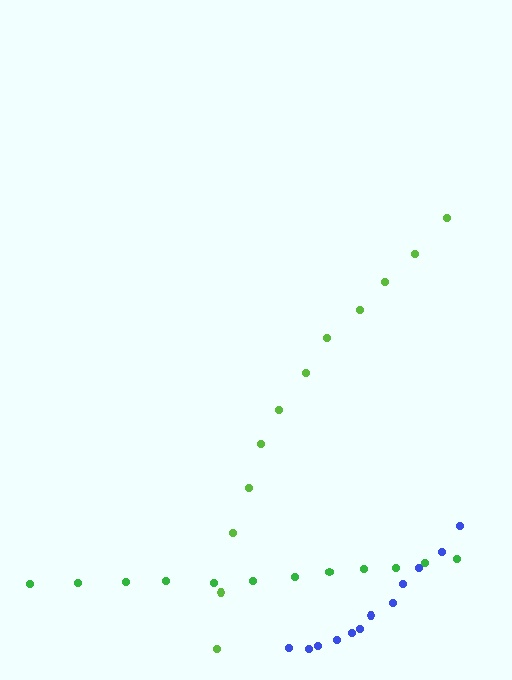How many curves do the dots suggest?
There are 3 distinct paths.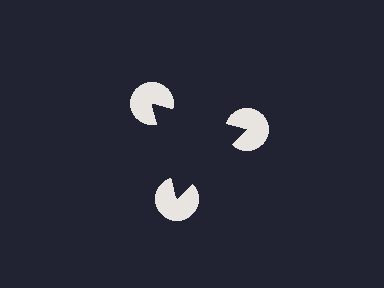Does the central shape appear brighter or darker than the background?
It typically appears slightly darker than the background, even though no actual brightness change is drawn.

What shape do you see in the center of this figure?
An illusory triangle — its edges are inferred from the aligned wedge cuts in the pac-man discs, not physically drawn.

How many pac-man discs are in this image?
There are 3 — one at each vertex of the illusory triangle.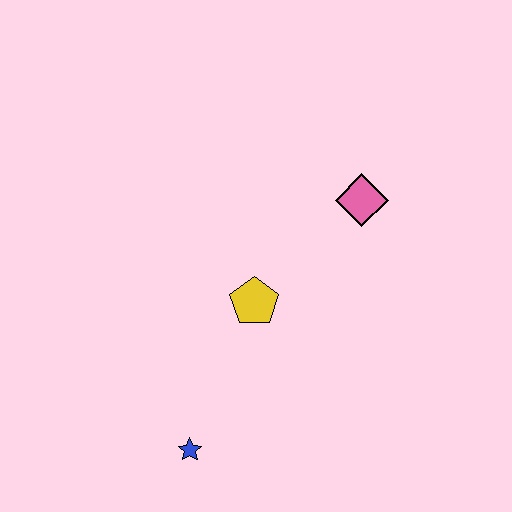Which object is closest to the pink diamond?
The yellow pentagon is closest to the pink diamond.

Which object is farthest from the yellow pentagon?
The blue star is farthest from the yellow pentagon.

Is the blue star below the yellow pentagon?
Yes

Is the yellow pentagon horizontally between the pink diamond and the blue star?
Yes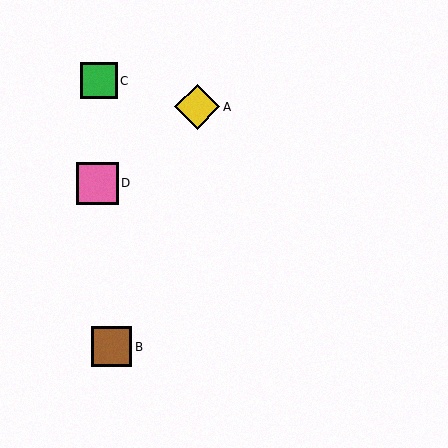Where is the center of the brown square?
The center of the brown square is at (112, 347).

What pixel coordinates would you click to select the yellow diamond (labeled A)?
Click at (197, 107) to select the yellow diamond A.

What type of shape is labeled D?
Shape D is a pink square.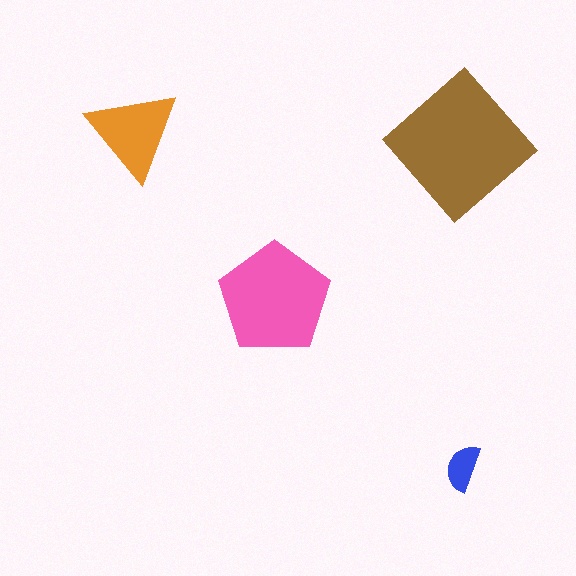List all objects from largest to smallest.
The brown diamond, the pink pentagon, the orange triangle, the blue semicircle.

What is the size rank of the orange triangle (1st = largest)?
3rd.